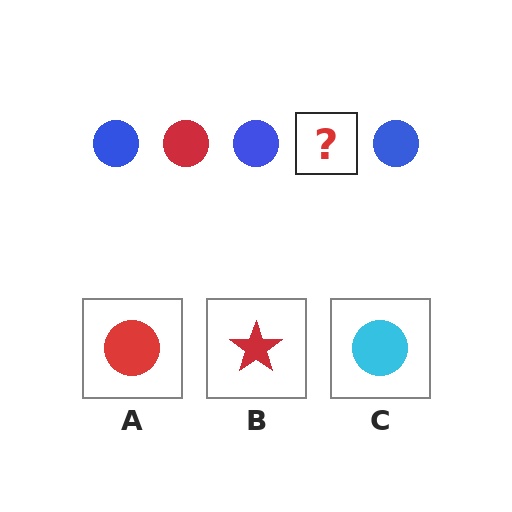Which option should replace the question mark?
Option A.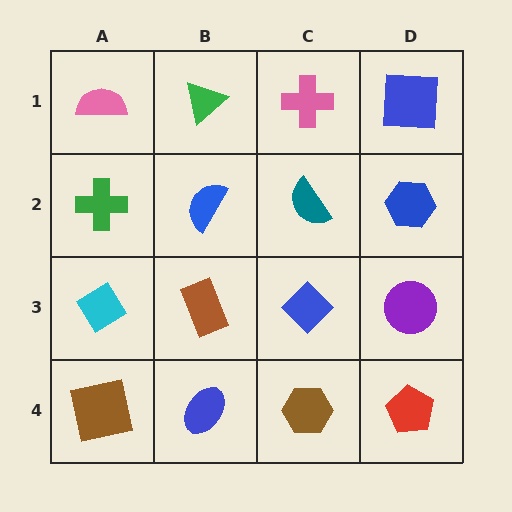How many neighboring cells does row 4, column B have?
3.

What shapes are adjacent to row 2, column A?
A pink semicircle (row 1, column A), a cyan diamond (row 3, column A), a blue semicircle (row 2, column B).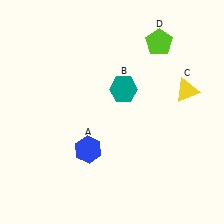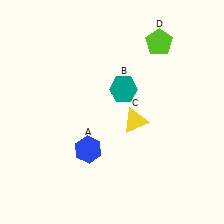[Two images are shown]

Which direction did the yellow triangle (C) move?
The yellow triangle (C) moved left.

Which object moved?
The yellow triangle (C) moved left.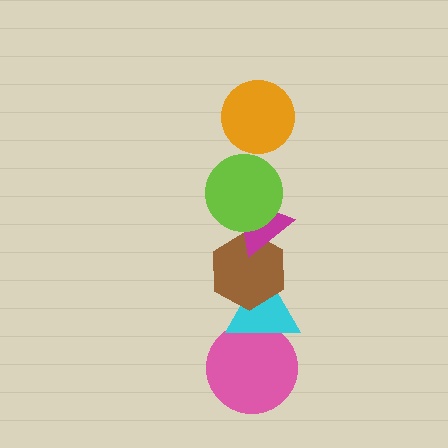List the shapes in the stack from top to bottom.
From top to bottom: the orange circle, the lime circle, the magenta triangle, the brown hexagon, the cyan triangle, the pink circle.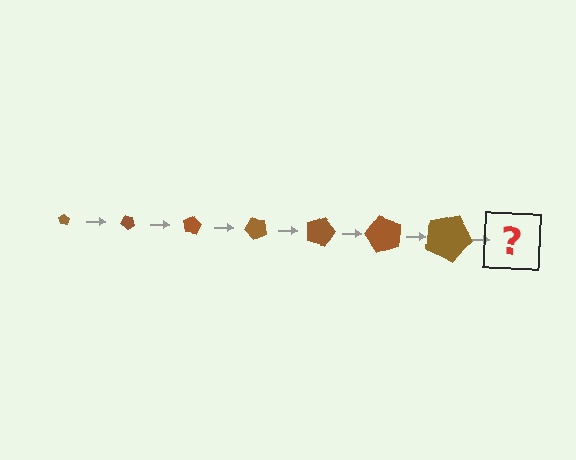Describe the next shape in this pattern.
It should be a pentagon, larger than the previous one and rotated 280 degrees from the start.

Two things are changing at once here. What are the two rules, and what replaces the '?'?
The two rules are that the pentagon grows larger each step and it rotates 40 degrees each step. The '?' should be a pentagon, larger than the previous one and rotated 280 degrees from the start.